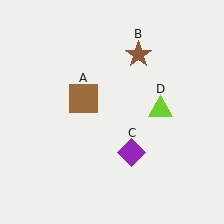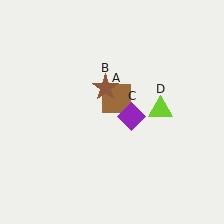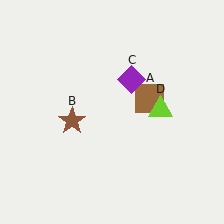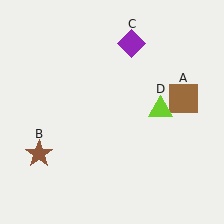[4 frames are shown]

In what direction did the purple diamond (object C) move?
The purple diamond (object C) moved up.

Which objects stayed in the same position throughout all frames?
Lime triangle (object D) remained stationary.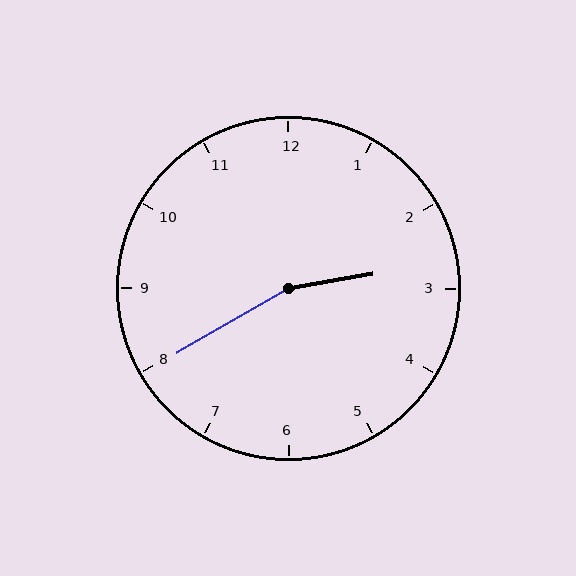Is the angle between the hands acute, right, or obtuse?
It is obtuse.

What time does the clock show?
2:40.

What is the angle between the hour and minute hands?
Approximately 160 degrees.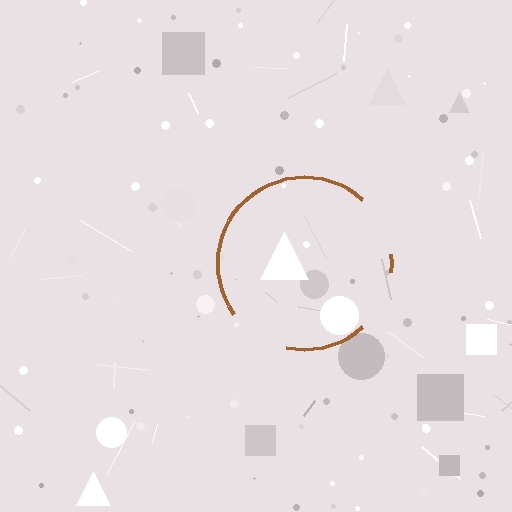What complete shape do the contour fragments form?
The contour fragments form a circle.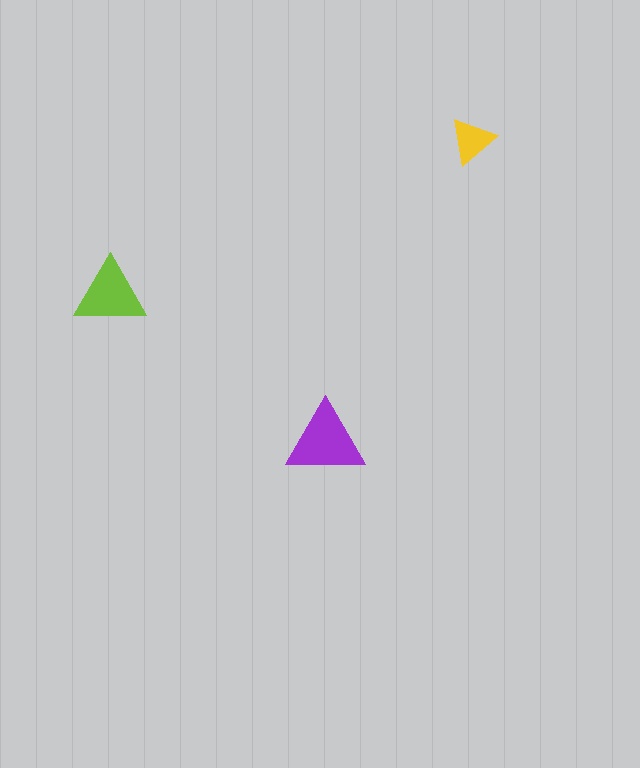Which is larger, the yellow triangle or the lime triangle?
The lime one.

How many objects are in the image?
There are 3 objects in the image.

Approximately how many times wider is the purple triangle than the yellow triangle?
About 1.5 times wider.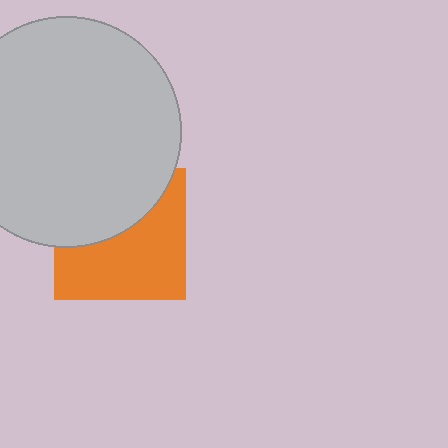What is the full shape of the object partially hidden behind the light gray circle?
The partially hidden object is an orange square.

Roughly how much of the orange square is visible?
About half of it is visible (roughly 57%).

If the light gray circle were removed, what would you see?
You would see the complete orange square.